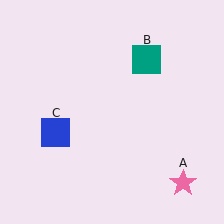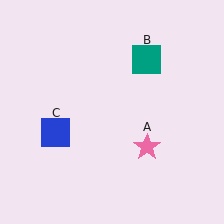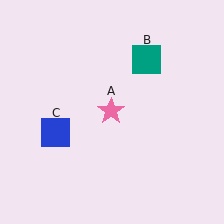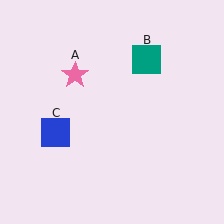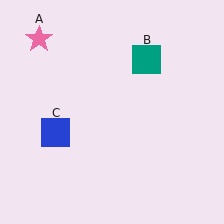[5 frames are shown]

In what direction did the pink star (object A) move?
The pink star (object A) moved up and to the left.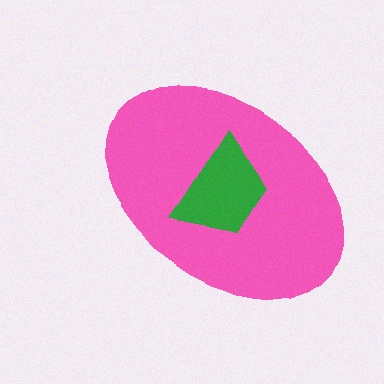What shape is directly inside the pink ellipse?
The green trapezoid.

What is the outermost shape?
The pink ellipse.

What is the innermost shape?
The green trapezoid.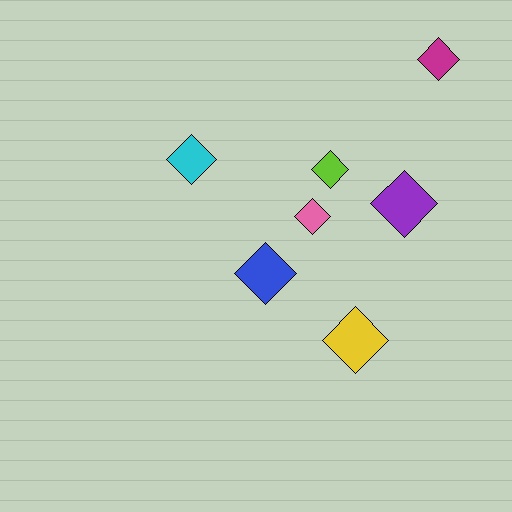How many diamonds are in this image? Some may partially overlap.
There are 7 diamonds.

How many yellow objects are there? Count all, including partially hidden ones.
There is 1 yellow object.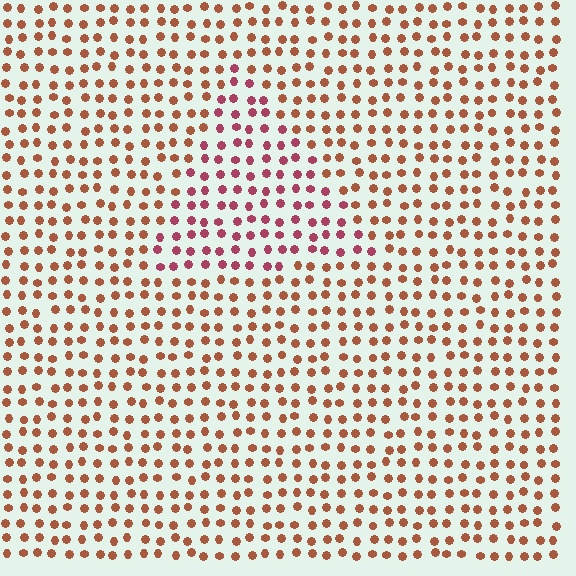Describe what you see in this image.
The image is filled with small brown elements in a uniform arrangement. A triangle-shaped region is visible where the elements are tinted to a slightly different hue, forming a subtle color boundary.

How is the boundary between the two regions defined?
The boundary is defined purely by a slight shift in hue (about 34 degrees). Spacing, size, and orientation are identical on both sides.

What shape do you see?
I see a triangle.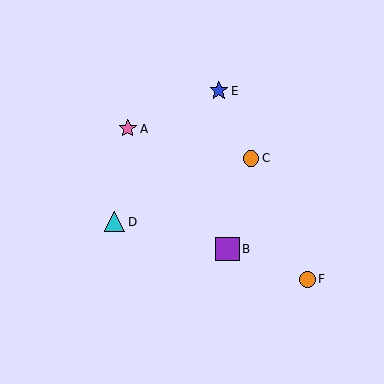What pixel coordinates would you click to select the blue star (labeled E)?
Click at (219, 91) to select the blue star E.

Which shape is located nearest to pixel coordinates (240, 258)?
The purple square (labeled B) at (228, 249) is nearest to that location.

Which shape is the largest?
The purple square (labeled B) is the largest.